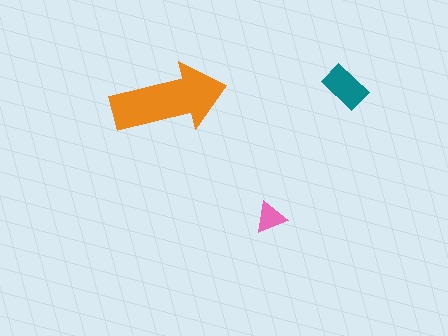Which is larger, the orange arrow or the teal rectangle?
The orange arrow.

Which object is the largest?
The orange arrow.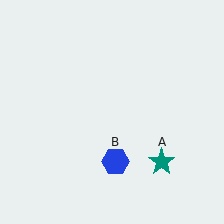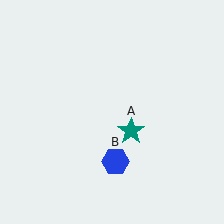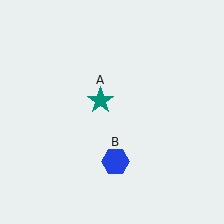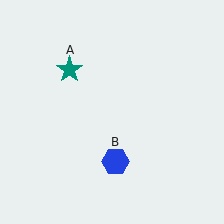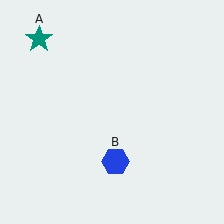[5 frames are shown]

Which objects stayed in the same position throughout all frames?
Blue hexagon (object B) remained stationary.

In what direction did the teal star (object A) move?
The teal star (object A) moved up and to the left.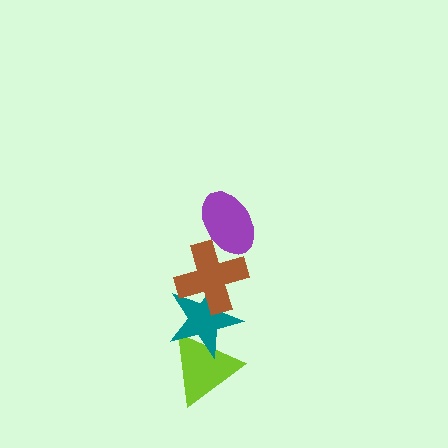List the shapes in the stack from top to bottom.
From top to bottom: the purple ellipse, the brown cross, the teal star, the lime triangle.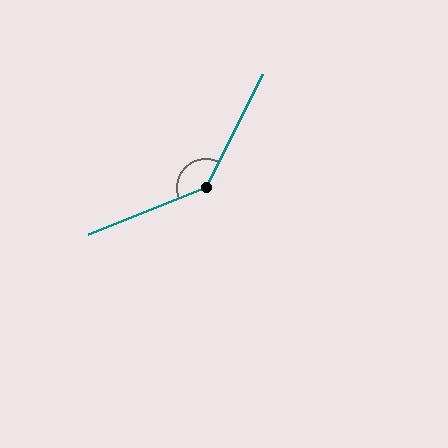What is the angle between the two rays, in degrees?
Approximately 138 degrees.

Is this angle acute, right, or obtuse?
It is obtuse.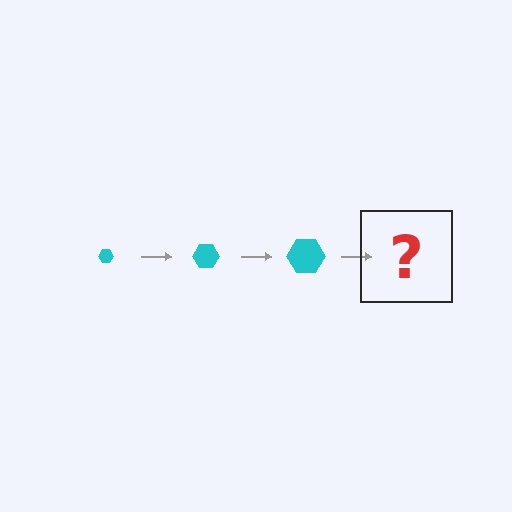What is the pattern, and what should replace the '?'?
The pattern is that the hexagon gets progressively larger each step. The '?' should be a cyan hexagon, larger than the previous one.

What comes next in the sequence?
The next element should be a cyan hexagon, larger than the previous one.